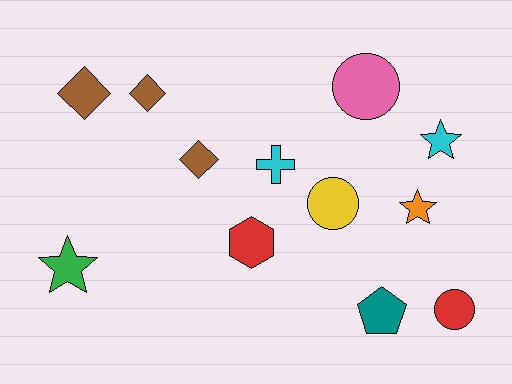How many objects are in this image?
There are 12 objects.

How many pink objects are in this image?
There is 1 pink object.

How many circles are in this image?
There are 3 circles.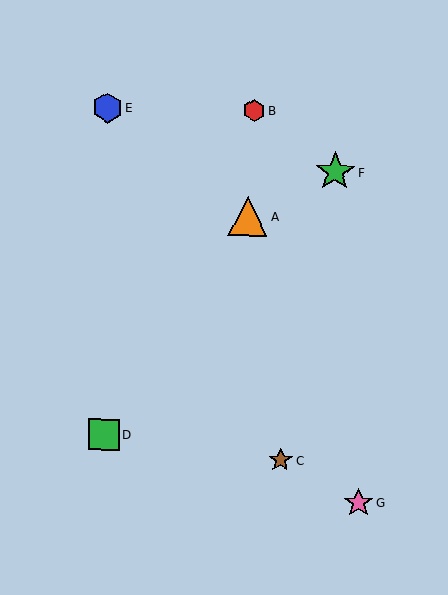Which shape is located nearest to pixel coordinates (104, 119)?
The blue hexagon (labeled E) at (107, 108) is nearest to that location.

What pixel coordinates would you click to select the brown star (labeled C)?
Click at (281, 460) to select the brown star C.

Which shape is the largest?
The green star (labeled F) is the largest.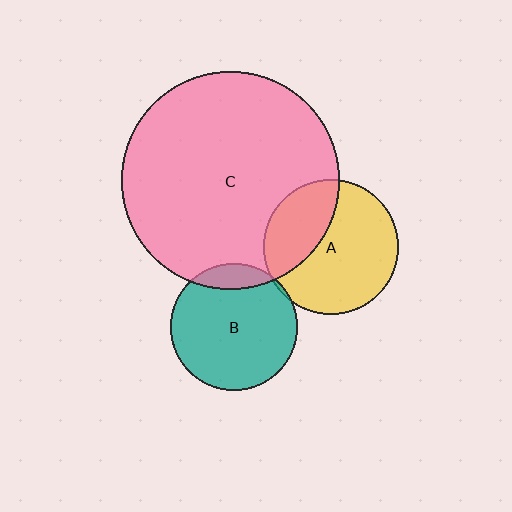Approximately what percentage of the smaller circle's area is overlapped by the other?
Approximately 35%.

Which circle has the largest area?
Circle C (pink).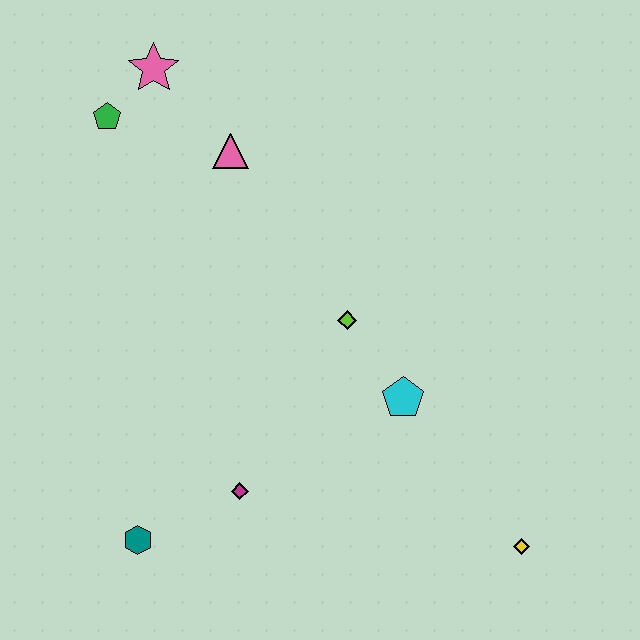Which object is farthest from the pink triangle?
The yellow diamond is farthest from the pink triangle.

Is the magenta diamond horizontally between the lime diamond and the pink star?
Yes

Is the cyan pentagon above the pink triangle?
No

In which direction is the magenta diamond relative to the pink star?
The magenta diamond is below the pink star.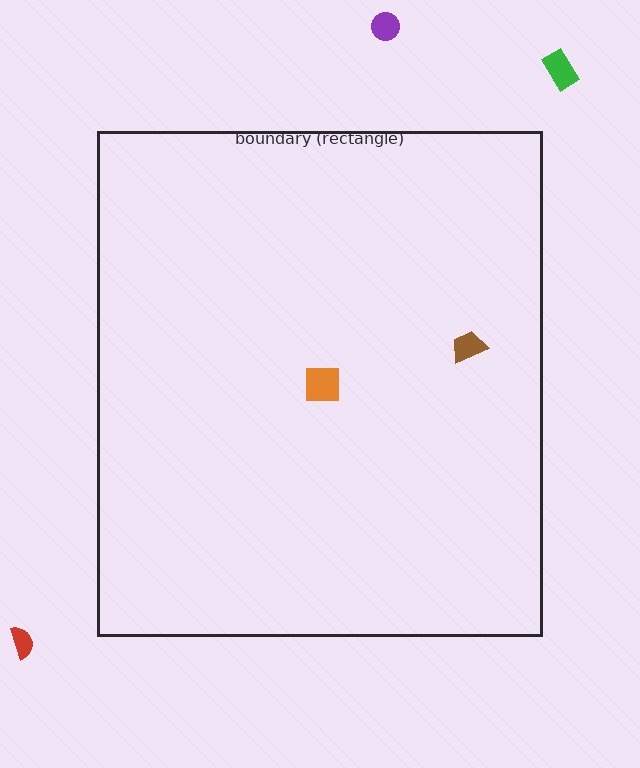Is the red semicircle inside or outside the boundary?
Outside.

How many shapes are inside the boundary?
2 inside, 3 outside.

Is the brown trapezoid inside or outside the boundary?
Inside.